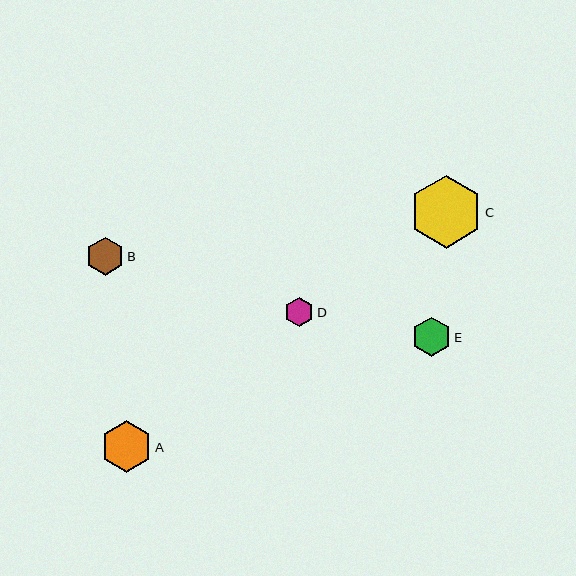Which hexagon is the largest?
Hexagon C is the largest with a size of approximately 72 pixels.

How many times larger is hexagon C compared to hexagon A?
Hexagon C is approximately 1.4 times the size of hexagon A.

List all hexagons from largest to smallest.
From largest to smallest: C, A, E, B, D.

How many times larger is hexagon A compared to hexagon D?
Hexagon A is approximately 1.7 times the size of hexagon D.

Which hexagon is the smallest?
Hexagon D is the smallest with a size of approximately 29 pixels.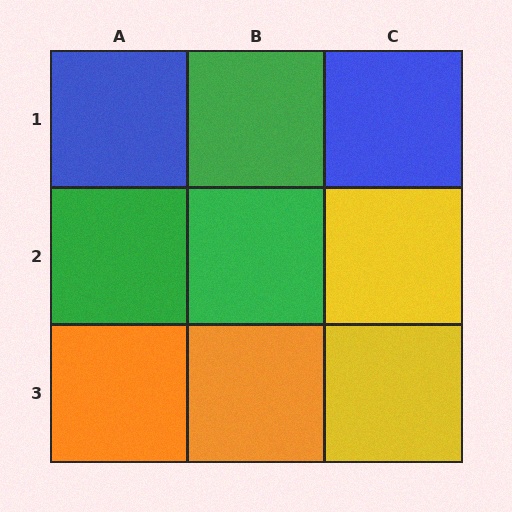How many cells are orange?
2 cells are orange.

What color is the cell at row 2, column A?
Green.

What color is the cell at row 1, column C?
Blue.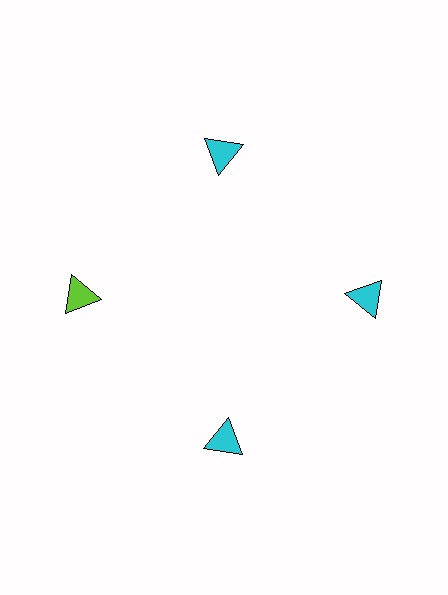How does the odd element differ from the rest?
It has a different color: lime instead of cyan.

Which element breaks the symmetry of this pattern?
The lime triangle at roughly the 9 o'clock position breaks the symmetry. All other shapes are cyan triangles.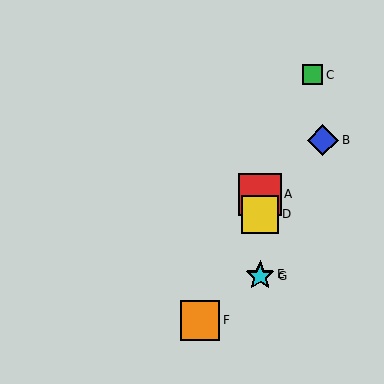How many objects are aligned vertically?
4 objects (A, D, E, G) are aligned vertically.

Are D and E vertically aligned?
Yes, both are at x≈260.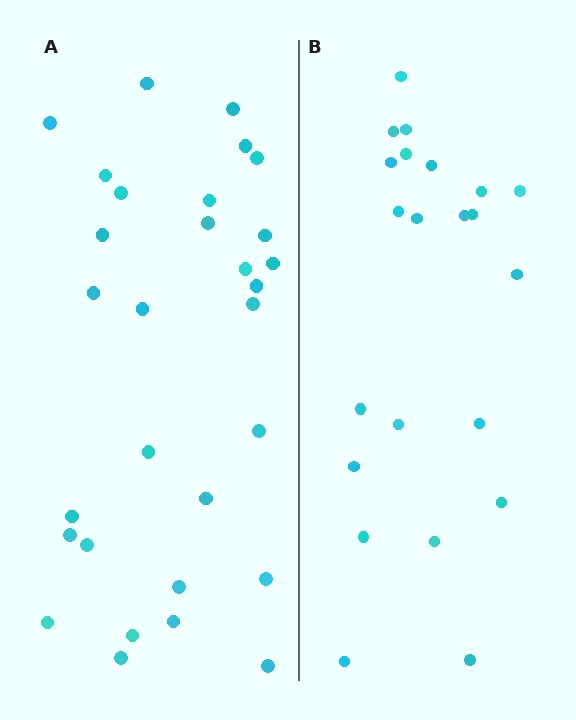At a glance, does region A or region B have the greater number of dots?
Region A (the left region) has more dots.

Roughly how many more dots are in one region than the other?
Region A has roughly 8 or so more dots than region B.